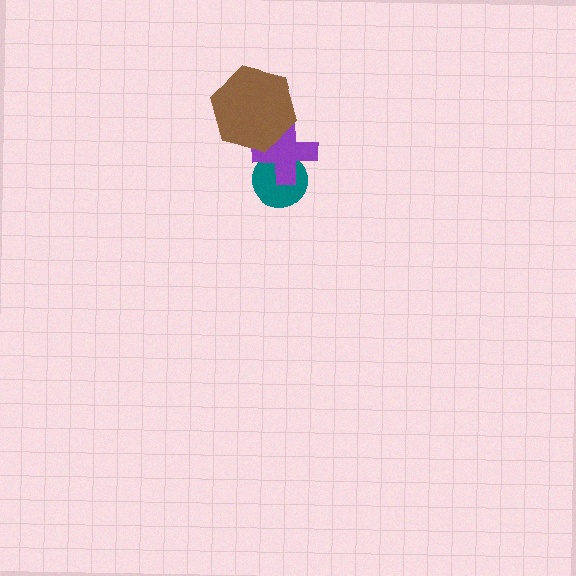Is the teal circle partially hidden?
Yes, it is partially covered by another shape.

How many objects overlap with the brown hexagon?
1 object overlaps with the brown hexagon.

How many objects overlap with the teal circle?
1 object overlaps with the teal circle.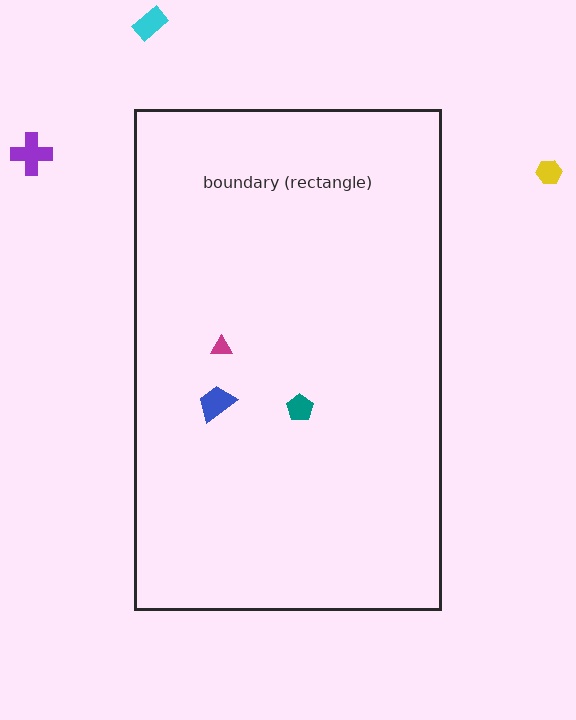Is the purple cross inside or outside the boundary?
Outside.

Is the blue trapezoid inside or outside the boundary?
Inside.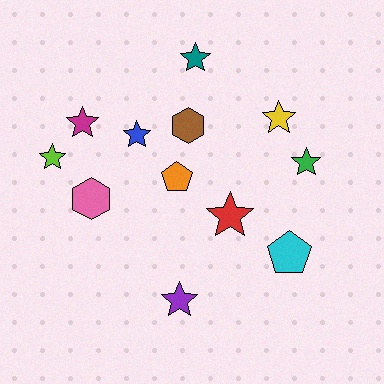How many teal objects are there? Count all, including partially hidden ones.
There is 1 teal object.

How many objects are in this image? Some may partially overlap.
There are 12 objects.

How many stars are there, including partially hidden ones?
There are 8 stars.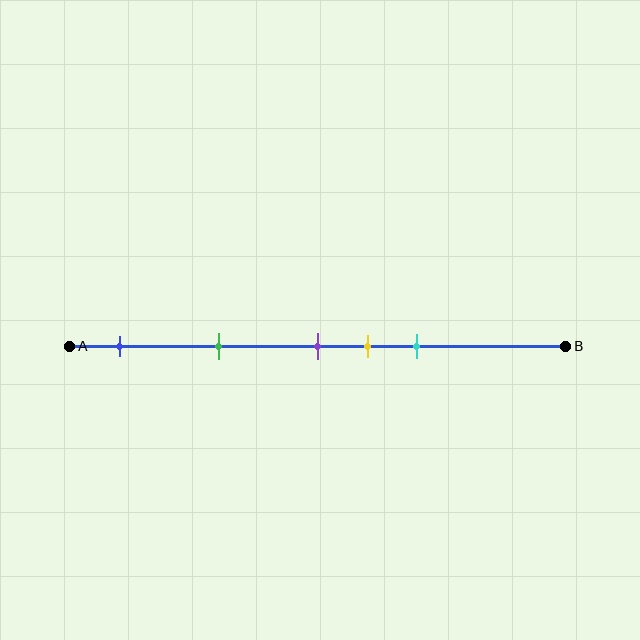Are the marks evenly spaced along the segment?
No, the marks are not evenly spaced.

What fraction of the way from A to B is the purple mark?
The purple mark is approximately 50% (0.5) of the way from A to B.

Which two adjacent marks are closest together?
The purple and yellow marks are the closest adjacent pair.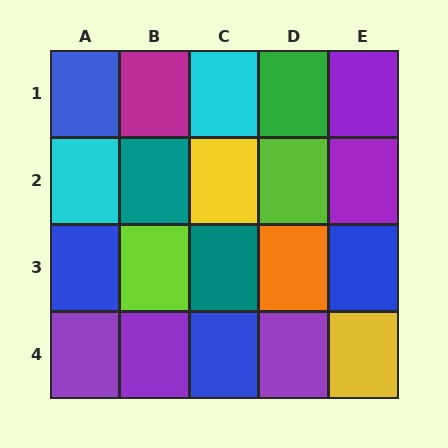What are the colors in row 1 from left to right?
Blue, magenta, cyan, green, purple.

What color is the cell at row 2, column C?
Yellow.